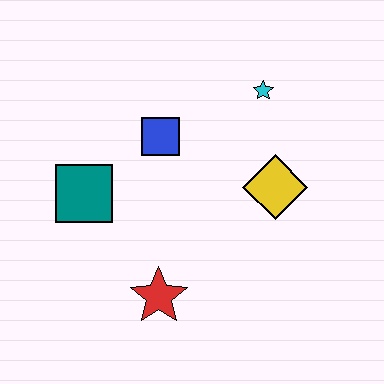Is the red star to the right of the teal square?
Yes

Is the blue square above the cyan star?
No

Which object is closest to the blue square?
The teal square is closest to the blue square.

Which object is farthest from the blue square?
The red star is farthest from the blue square.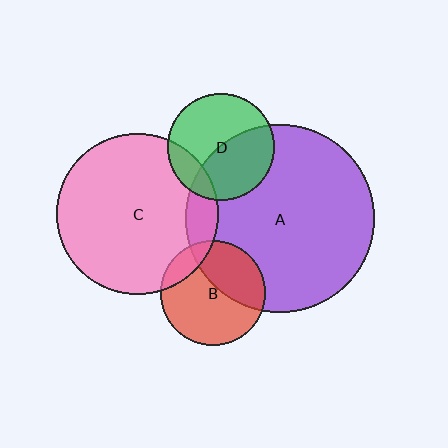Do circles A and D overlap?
Yes.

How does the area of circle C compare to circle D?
Approximately 2.3 times.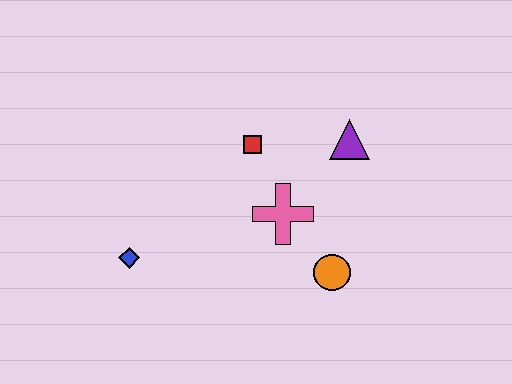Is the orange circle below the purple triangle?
Yes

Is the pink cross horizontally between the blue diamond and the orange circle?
Yes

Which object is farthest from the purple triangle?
The blue diamond is farthest from the purple triangle.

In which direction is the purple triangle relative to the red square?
The purple triangle is to the right of the red square.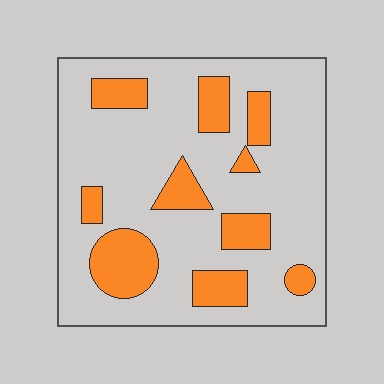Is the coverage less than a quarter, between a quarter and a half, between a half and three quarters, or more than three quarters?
Less than a quarter.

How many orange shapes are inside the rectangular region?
10.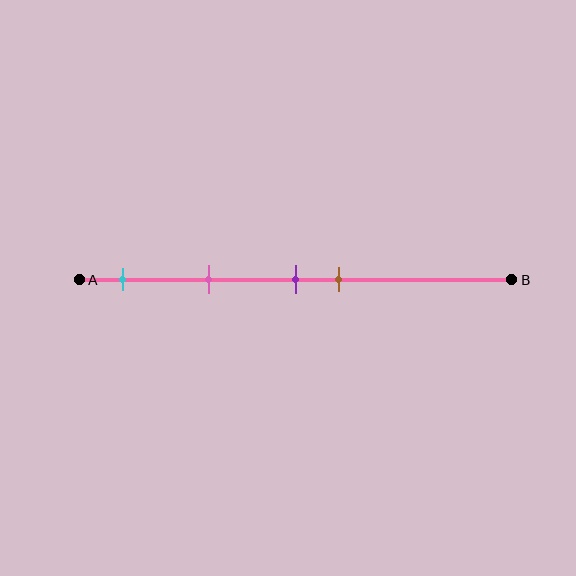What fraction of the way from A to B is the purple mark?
The purple mark is approximately 50% (0.5) of the way from A to B.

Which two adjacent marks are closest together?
The purple and brown marks are the closest adjacent pair.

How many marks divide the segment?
There are 4 marks dividing the segment.